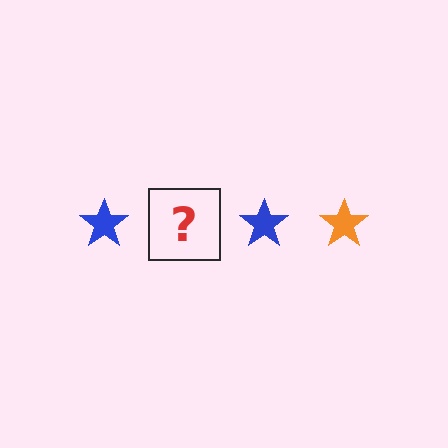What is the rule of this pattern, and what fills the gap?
The rule is that the pattern cycles through blue, orange stars. The gap should be filled with an orange star.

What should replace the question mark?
The question mark should be replaced with an orange star.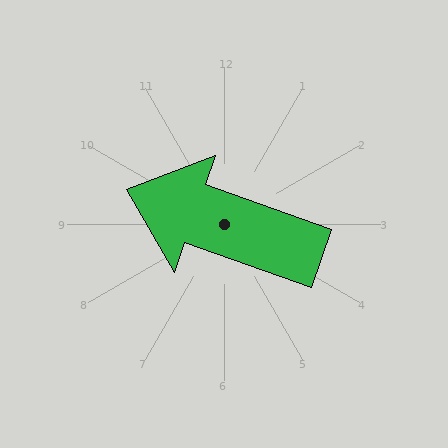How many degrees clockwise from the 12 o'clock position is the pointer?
Approximately 289 degrees.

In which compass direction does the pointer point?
West.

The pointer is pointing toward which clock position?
Roughly 10 o'clock.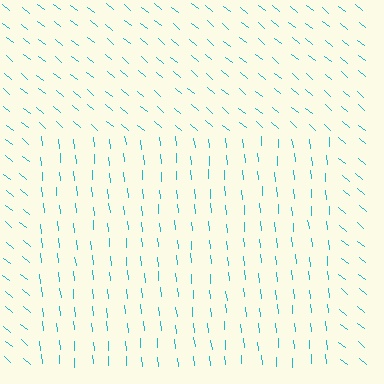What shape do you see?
I see a rectangle.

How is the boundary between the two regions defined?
The boundary is defined purely by a change in line orientation (approximately 45 degrees difference). All lines are the same color and thickness.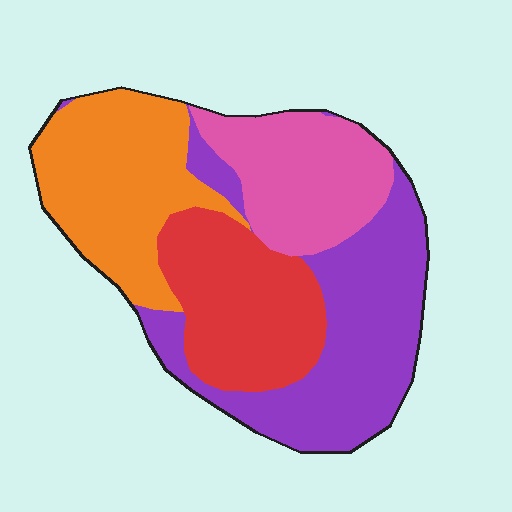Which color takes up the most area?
Purple, at roughly 35%.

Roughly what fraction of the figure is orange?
Orange covers roughly 25% of the figure.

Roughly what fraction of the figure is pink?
Pink takes up about one fifth (1/5) of the figure.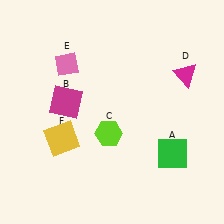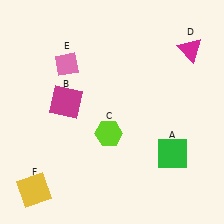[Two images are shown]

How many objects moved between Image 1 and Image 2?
2 objects moved between the two images.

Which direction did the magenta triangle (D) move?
The magenta triangle (D) moved up.